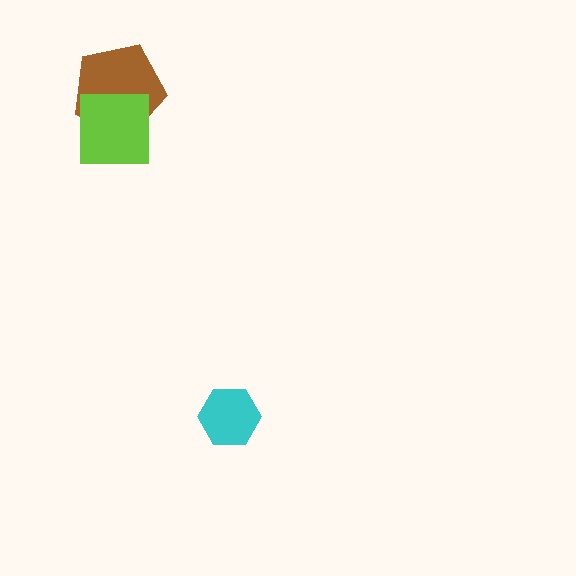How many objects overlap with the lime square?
1 object overlaps with the lime square.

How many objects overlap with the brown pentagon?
1 object overlaps with the brown pentagon.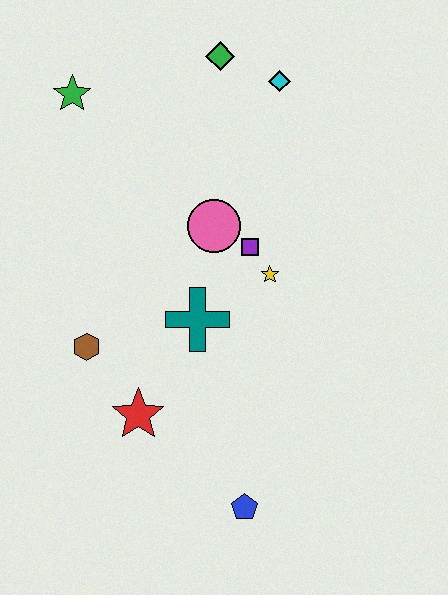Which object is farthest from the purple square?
The blue pentagon is farthest from the purple square.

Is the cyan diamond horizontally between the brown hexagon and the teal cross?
No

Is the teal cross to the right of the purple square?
No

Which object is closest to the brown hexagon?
The red star is closest to the brown hexagon.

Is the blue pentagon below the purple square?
Yes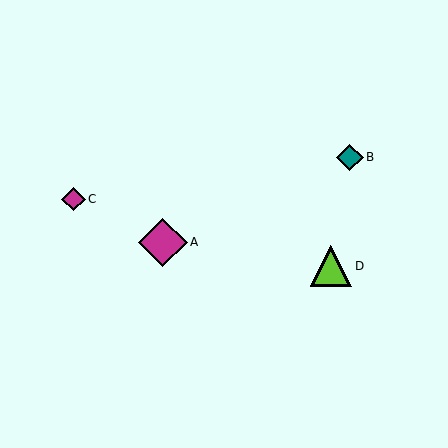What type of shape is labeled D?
Shape D is a lime triangle.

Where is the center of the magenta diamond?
The center of the magenta diamond is at (163, 242).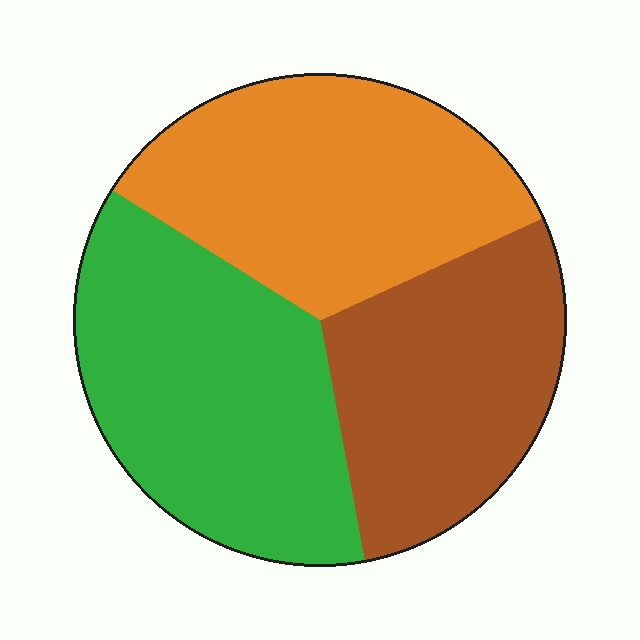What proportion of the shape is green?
Green covers about 35% of the shape.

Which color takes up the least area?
Brown, at roughly 30%.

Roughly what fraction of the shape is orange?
Orange covers 34% of the shape.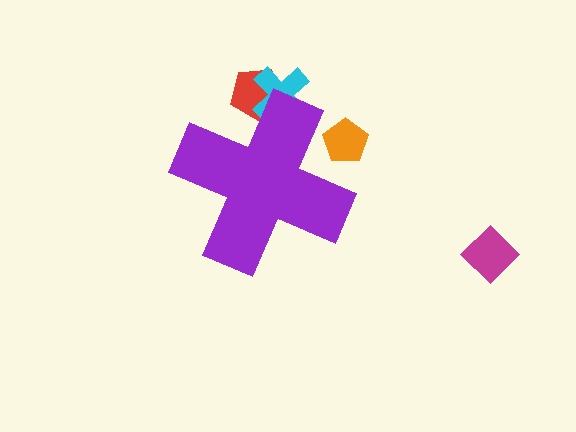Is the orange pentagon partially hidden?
Yes, the orange pentagon is partially hidden behind the purple cross.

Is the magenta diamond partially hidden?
No, the magenta diamond is fully visible.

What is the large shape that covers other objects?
A purple cross.